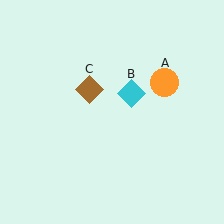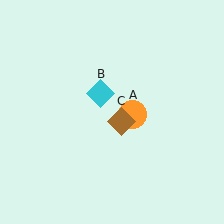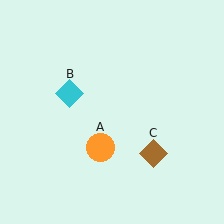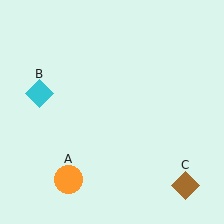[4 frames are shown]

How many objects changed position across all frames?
3 objects changed position: orange circle (object A), cyan diamond (object B), brown diamond (object C).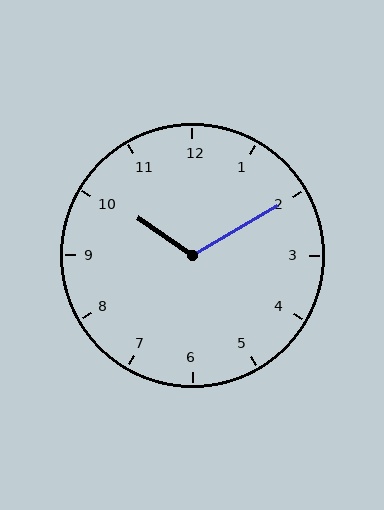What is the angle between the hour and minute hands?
Approximately 115 degrees.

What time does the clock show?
10:10.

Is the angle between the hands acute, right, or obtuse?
It is obtuse.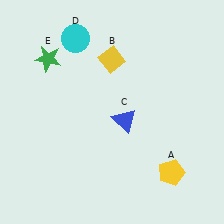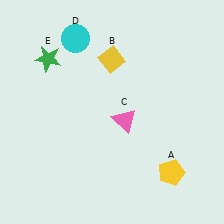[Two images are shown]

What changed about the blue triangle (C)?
In Image 1, C is blue. In Image 2, it changed to pink.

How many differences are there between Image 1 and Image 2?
There is 1 difference between the two images.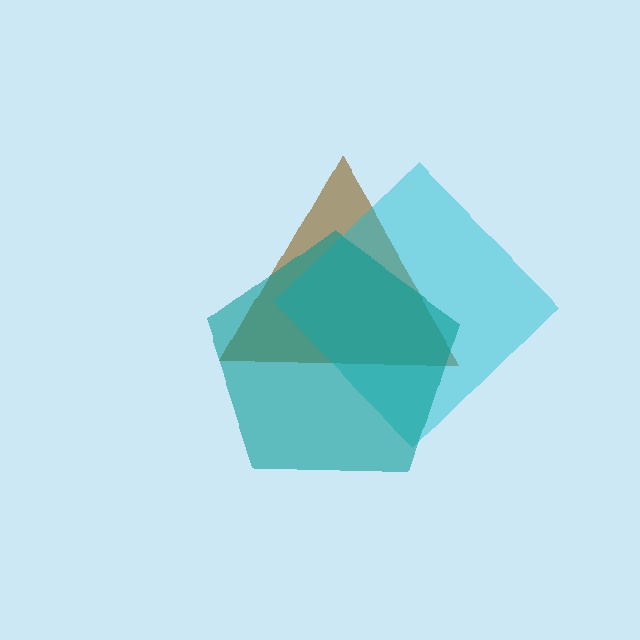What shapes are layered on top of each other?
The layered shapes are: a brown triangle, a cyan diamond, a teal pentagon.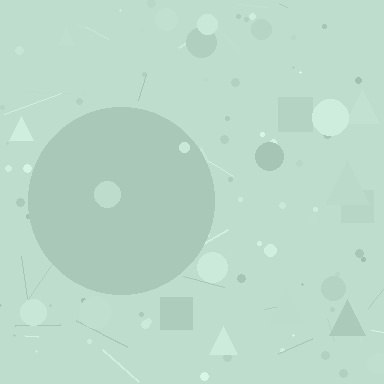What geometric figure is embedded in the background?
A circle is embedded in the background.